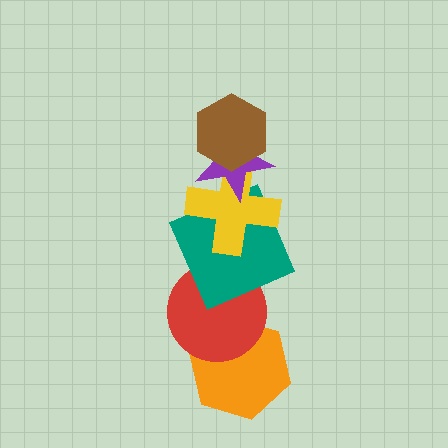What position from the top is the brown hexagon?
The brown hexagon is 1st from the top.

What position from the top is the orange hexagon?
The orange hexagon is 6th from the top.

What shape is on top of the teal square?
The yellow cross is on top of the teal square.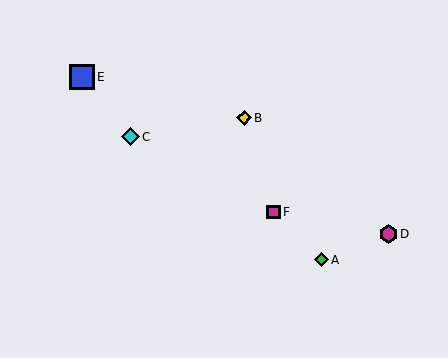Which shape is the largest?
The blue square (labeled E) is the largest.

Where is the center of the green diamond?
The center of the green diamond is at (322, 260).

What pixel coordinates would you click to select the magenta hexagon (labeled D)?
Click at (388, 234) to select the magenta hexagon D.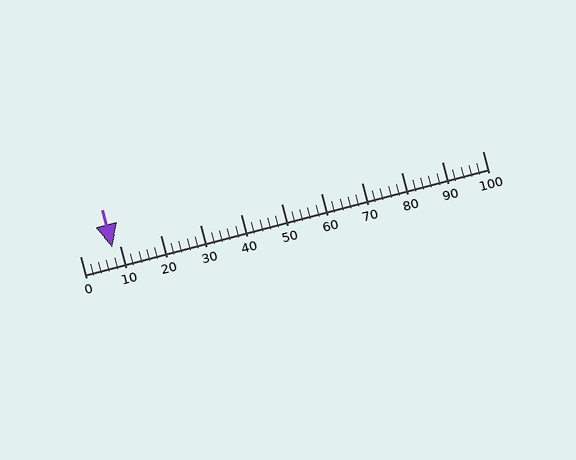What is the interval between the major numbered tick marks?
The major tick marks are spaced 10 units apart.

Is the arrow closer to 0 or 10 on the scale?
The arrow is closer to 10.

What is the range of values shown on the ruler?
The ruler shows values from 0 to 100.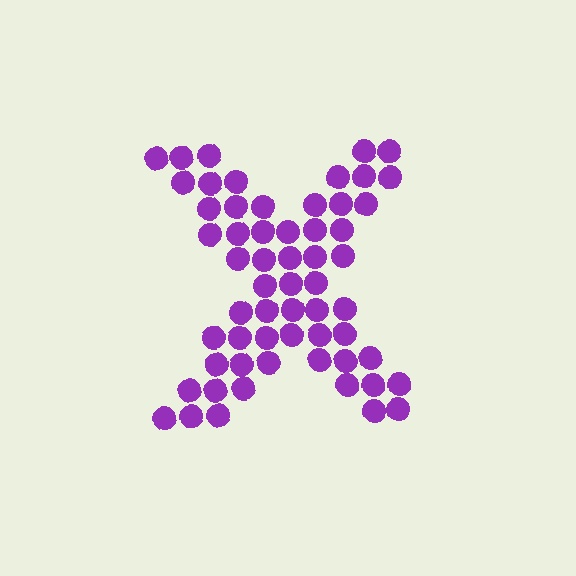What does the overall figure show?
The overall figure shows the letter X.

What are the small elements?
The small elements are circles.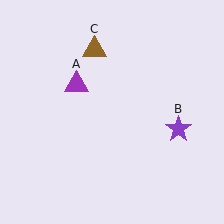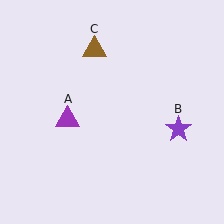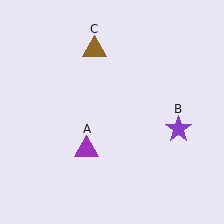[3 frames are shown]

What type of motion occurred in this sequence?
The purple triangle (object A) rotated counterclockwise around the center of the scene.